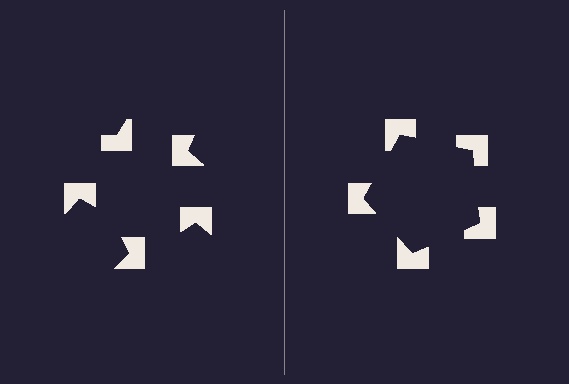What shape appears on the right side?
An illusory pentagon.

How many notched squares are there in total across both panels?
10 — 5 on each side.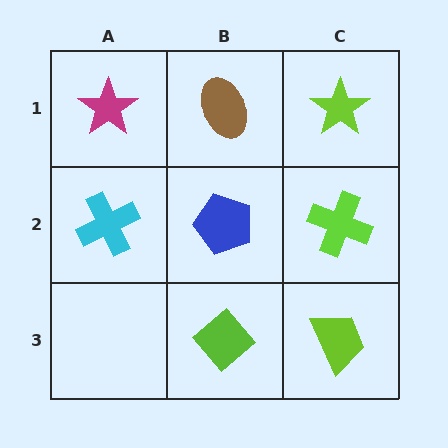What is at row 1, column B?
A brown ellipse.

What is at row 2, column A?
A cyan cross.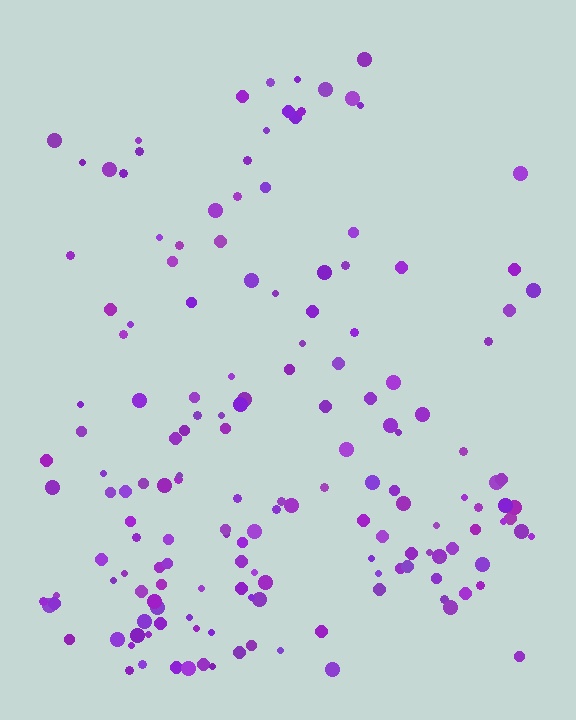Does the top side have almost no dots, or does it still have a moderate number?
Still a moderate number, just noticeably fewer than the bottom.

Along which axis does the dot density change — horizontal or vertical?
Vertical.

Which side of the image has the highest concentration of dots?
The bottom.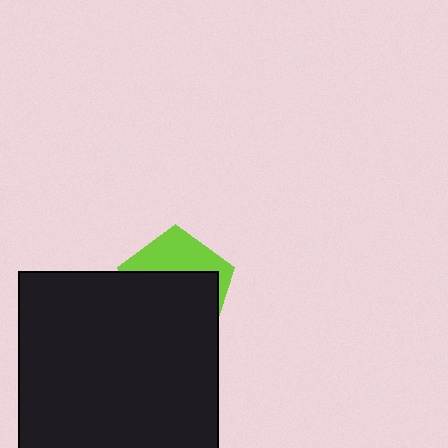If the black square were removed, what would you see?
You would see the complete lime pentagon.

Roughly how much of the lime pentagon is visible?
A small part of it is visible (roughly 36%).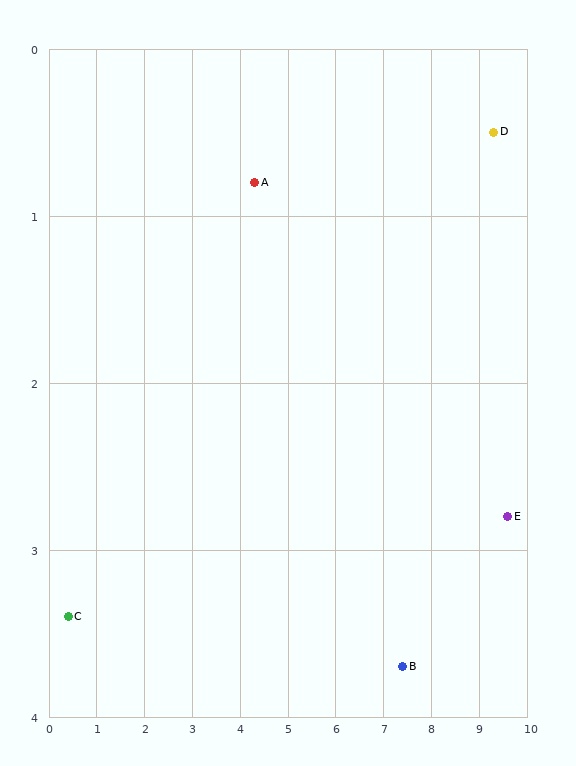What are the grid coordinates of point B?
Point B is at approximately (7.4, 3.7).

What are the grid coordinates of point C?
Point C is at approximately (0.4, 3.4).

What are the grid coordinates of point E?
Point E is at approximately (9.6, 2.8).